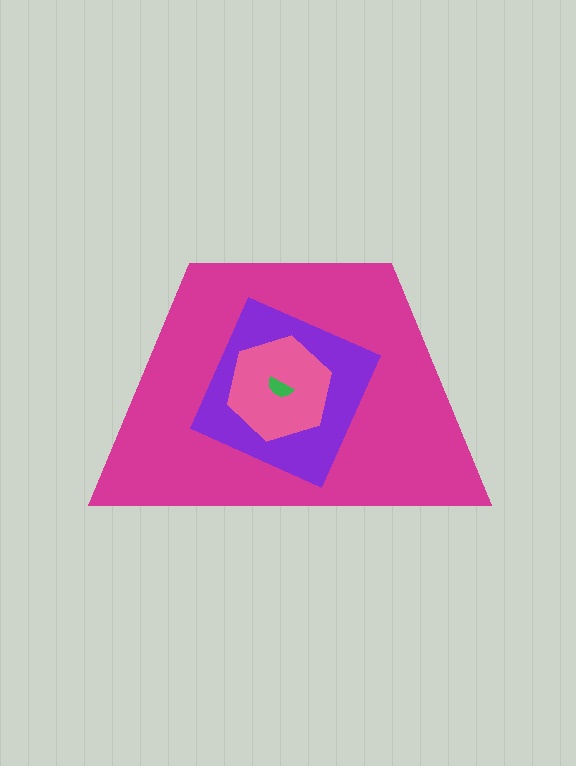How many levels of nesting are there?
4.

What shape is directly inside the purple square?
The pink hexagon.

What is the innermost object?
The green semicircle.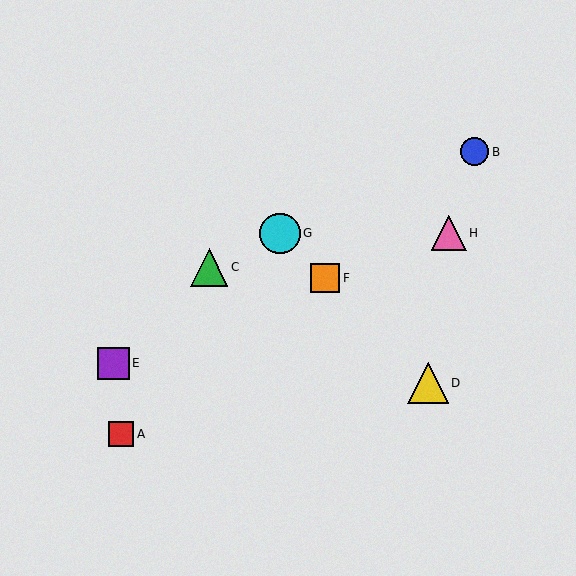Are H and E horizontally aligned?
No, H is at y≈233 and E is at y≈363.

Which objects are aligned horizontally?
Objects G, H are aligned horizontally.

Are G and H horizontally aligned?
Yes, both are at y≈233.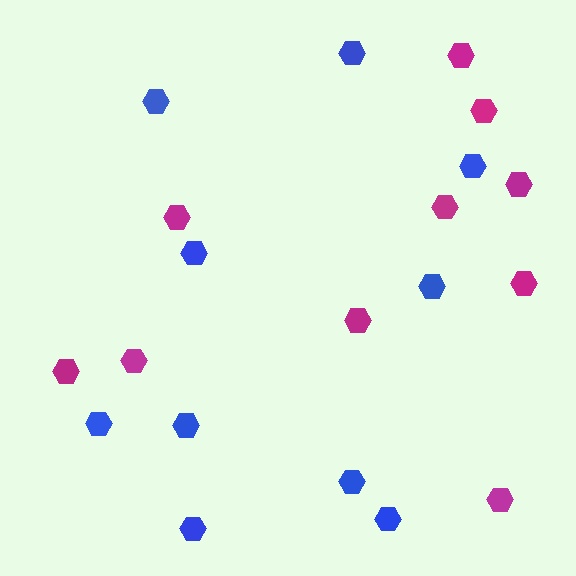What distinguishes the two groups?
There are 2 groups: one group of magenta hexagons (10) and one group of blue hexagons (10).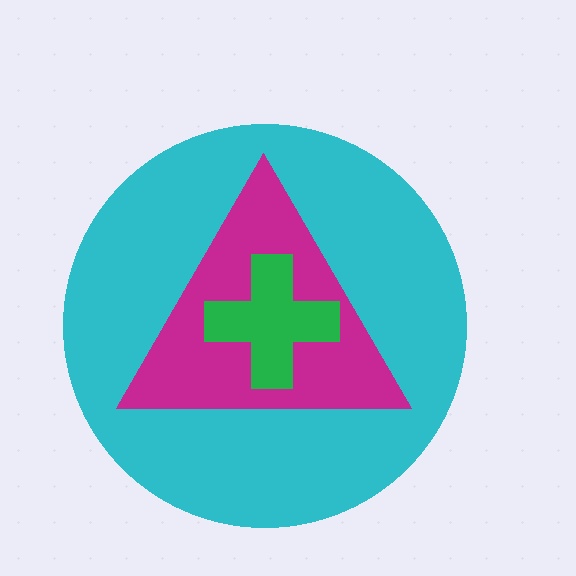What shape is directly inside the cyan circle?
The magenta triangle.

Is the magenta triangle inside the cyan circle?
Yes.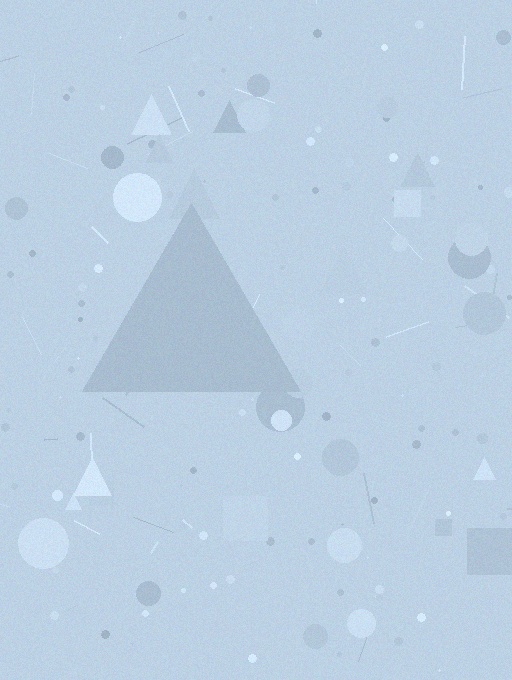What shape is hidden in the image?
A triangle is hidden in the image.